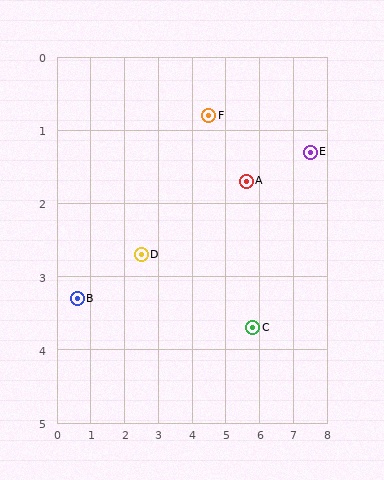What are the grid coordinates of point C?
Point C is at approximately (5.8, 3.7).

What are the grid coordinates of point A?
Point A is at approximately (5.6, 1.7).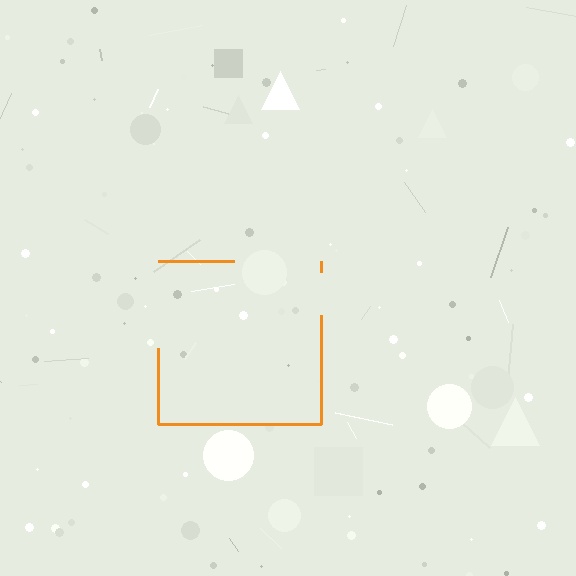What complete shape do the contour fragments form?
The contour fragments form a square.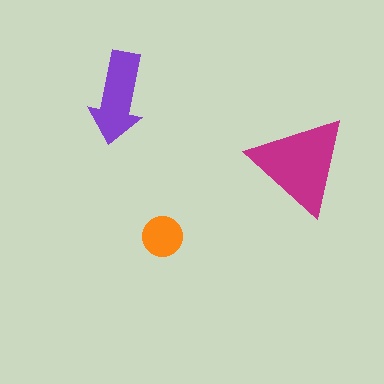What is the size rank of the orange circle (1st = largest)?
3rd.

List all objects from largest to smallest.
The magenta triangle, the purple arrow, the orange circle.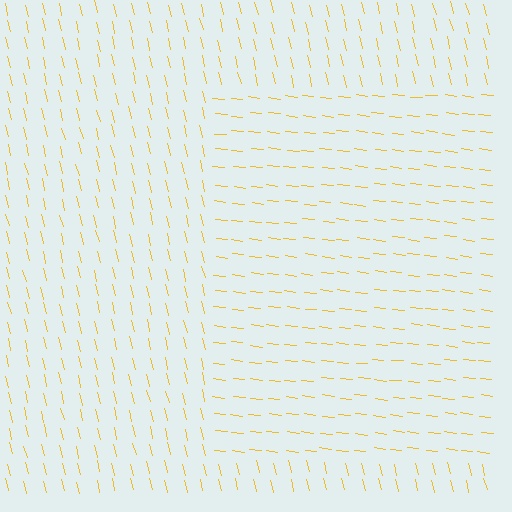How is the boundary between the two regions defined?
The boundary is defined purely by a change in line orientation (approximately 70 degrees difference). All lines are the same color and thickness.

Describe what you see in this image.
The image is filled with small yellow line segments. A rectangle region in the image has lines oriented differently from the surrounding lines, creating a visible texture boundary.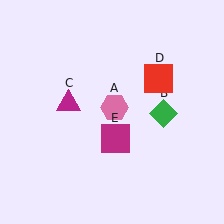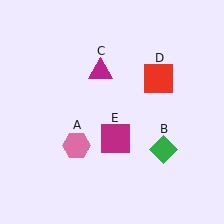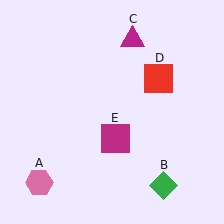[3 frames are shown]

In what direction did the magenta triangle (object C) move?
The magenta triangle (object C) moved up and to the right.